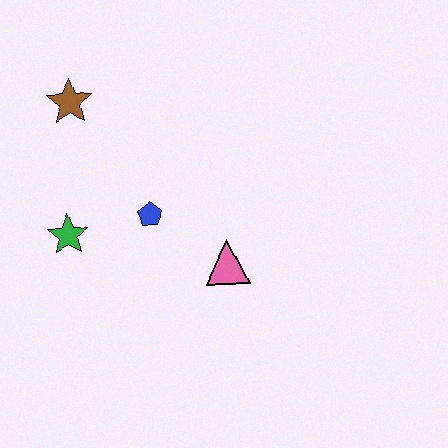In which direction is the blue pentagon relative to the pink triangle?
The blue pentagon is to the left of the pink triangle.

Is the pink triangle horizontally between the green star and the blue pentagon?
No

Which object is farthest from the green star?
The pink triangle is farthest from the green star.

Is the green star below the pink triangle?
No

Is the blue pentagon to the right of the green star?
Yes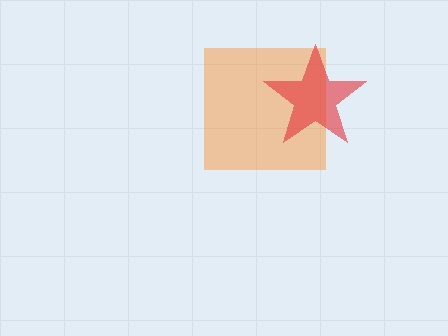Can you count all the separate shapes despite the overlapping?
Yes, there are 2 separate shapes.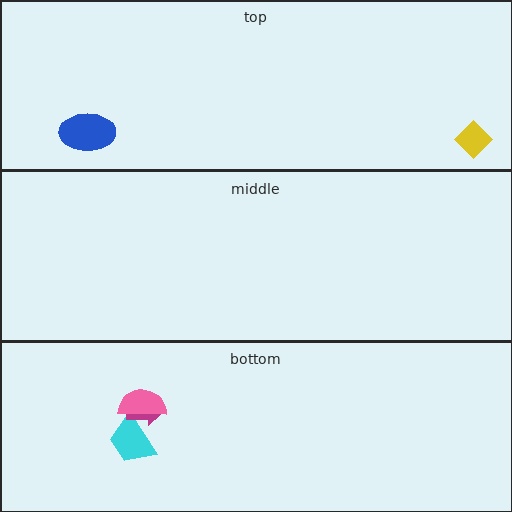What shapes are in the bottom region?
The cyan trapezoid, the magenta arrow, the pink semicircle.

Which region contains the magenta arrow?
The bottom region.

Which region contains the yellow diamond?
The top region.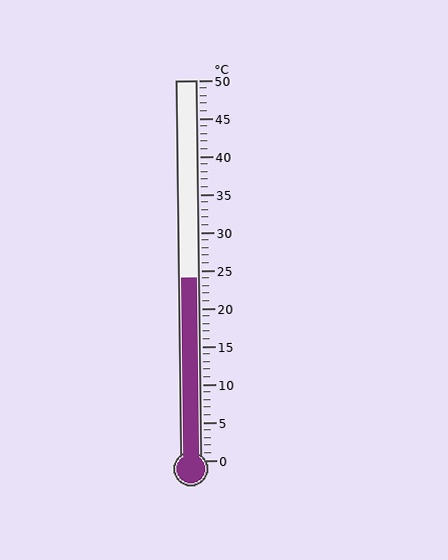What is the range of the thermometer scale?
The thermometer scale ranges from 0°C to 50°C.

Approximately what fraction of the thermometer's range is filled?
The thermometer is filled to approximately 50% of its range.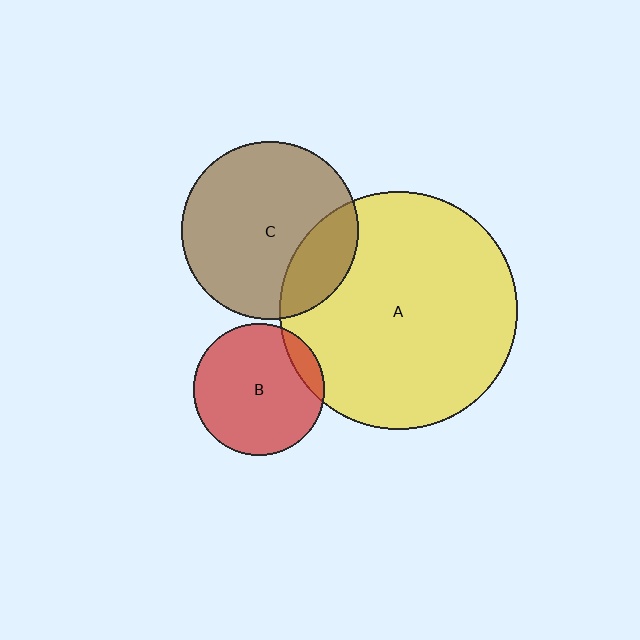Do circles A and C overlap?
Yes.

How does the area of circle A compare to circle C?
Approximately 1.8 times.